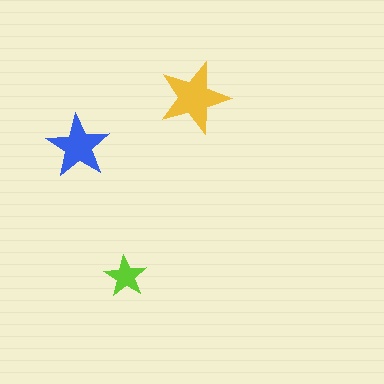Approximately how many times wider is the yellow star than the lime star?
About 1.5 times wider.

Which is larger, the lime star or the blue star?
The blue one.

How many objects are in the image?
There are 3 objects in the image.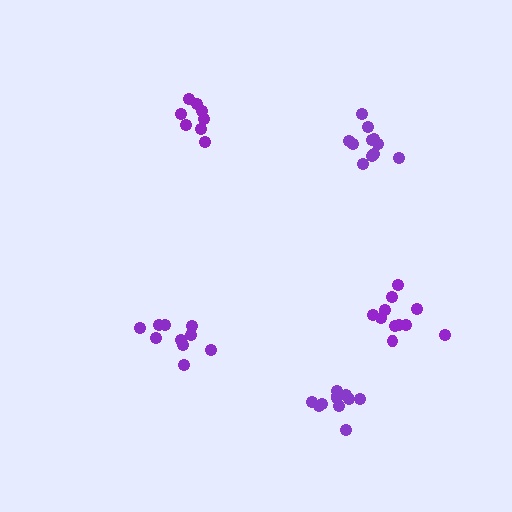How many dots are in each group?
Group 1: 11 dots, Group 2: 8 dots, Group 3: 10 dots, Group 4: 11 dots, Group 5: 11 dots (51 total).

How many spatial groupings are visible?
There are 5 spatial groupings.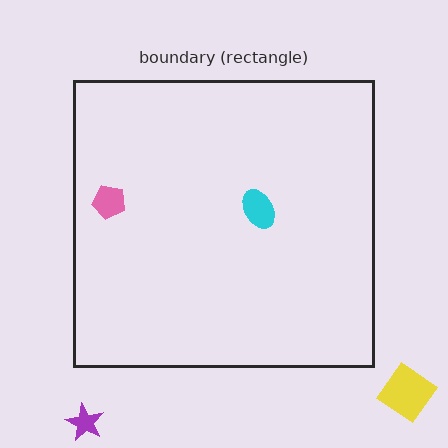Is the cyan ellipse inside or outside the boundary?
Inside.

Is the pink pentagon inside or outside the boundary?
Inside.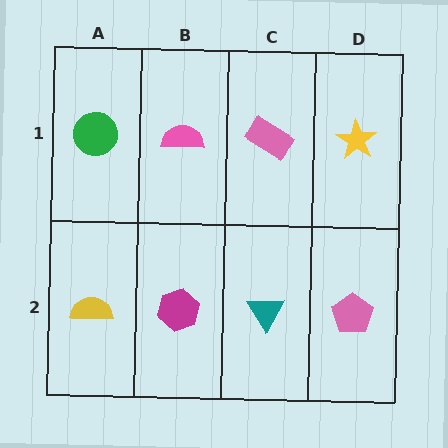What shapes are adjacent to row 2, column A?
A green circle (row 1, column A), a magenta hexagon (row 2, column B).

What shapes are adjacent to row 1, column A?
A yellow semicircle (row 2, column A), a pink semicircle (row 1, column B).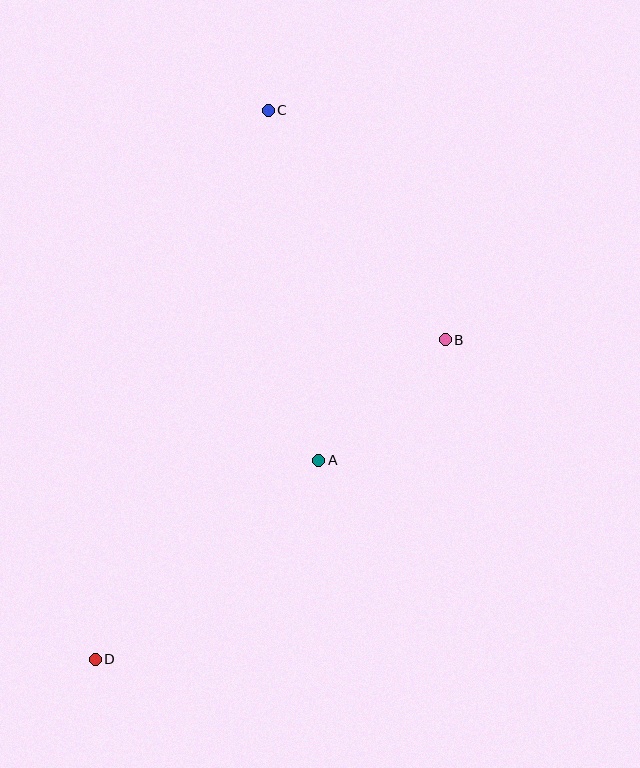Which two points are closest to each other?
Points A and B are closest to each other.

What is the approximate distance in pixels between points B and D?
The distance between B and D is approximately 474 pixels.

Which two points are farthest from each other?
Points C and D are farthest from each other.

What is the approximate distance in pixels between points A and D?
The distance between A and D is approximately 299 pixels.